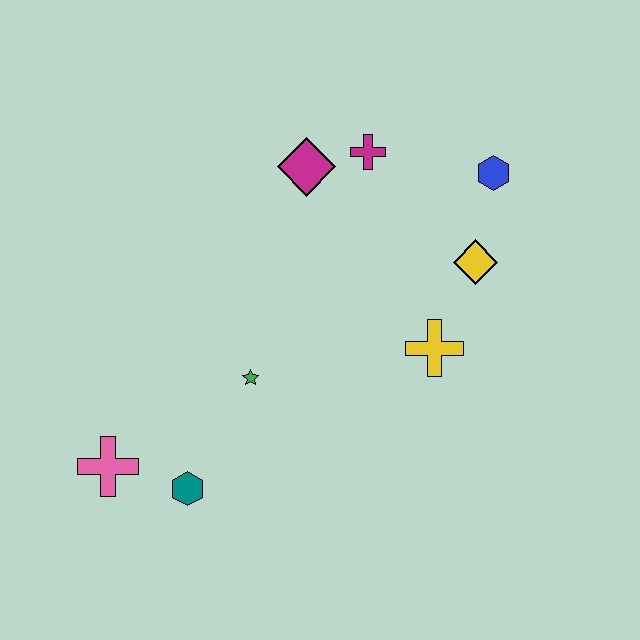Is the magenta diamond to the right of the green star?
Yes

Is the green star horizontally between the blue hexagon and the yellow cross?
No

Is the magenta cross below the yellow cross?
No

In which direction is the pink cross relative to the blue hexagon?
The pink cross is to the left of the blue hexagon.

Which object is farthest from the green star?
The blue hexagon is farthest from the green star.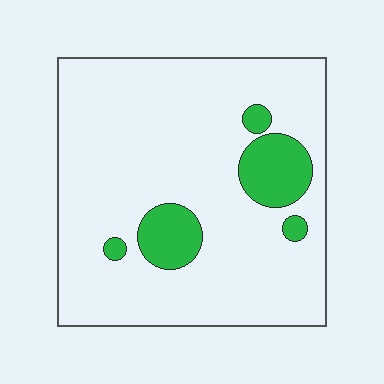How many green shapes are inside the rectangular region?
5.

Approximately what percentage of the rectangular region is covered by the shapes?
Approximately 15%.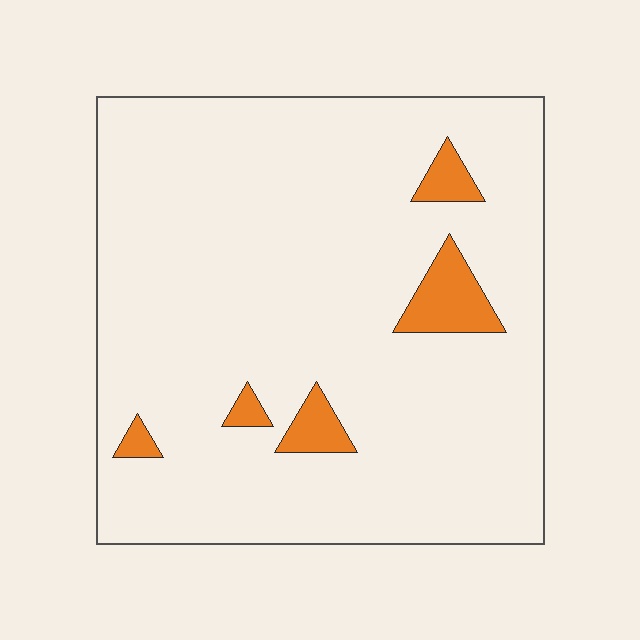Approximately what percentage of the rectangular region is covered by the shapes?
Approximately 5%.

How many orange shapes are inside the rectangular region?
5.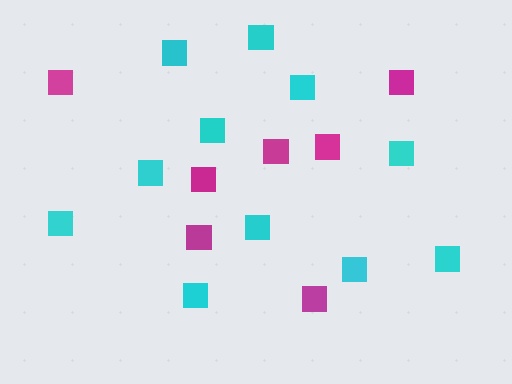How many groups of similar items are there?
There are 2 groups: one group of magenta squares (7) and one group of cyan squares (11).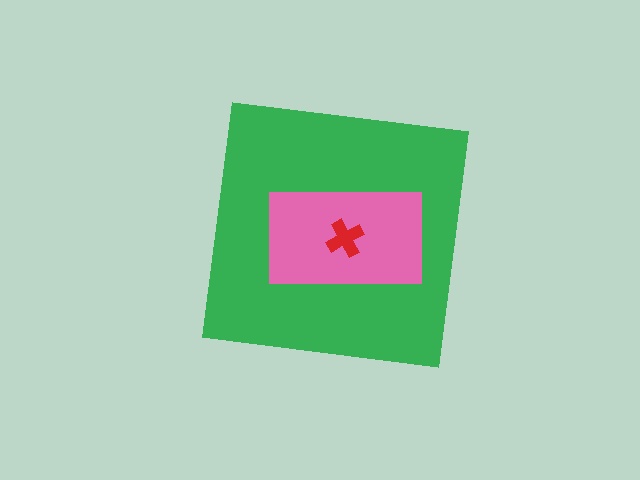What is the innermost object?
The red cross.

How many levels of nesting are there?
3.